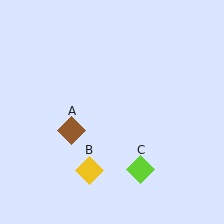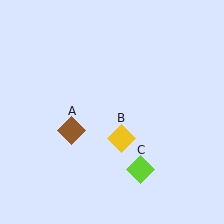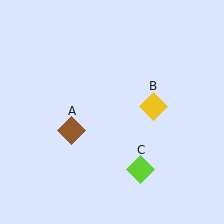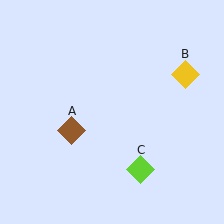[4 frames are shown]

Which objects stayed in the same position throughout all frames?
Brown diamond (object A) and lime diamond (object C) remained stationary.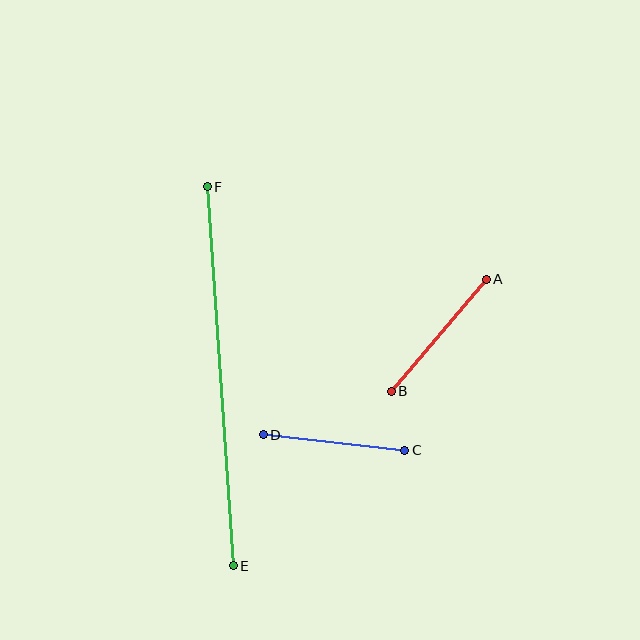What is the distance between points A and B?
The distance is approximately 147 pixels.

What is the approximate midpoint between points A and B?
The midpoint is at approximately (439, 335) pixels.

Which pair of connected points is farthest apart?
Points E and F are farthest apart.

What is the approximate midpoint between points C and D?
The midpoint is at approximately (334, 442) pixels.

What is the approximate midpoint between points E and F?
The midpoint is at approximately (220, 376) pixels.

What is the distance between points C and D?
The distance is approximately 142 pixels.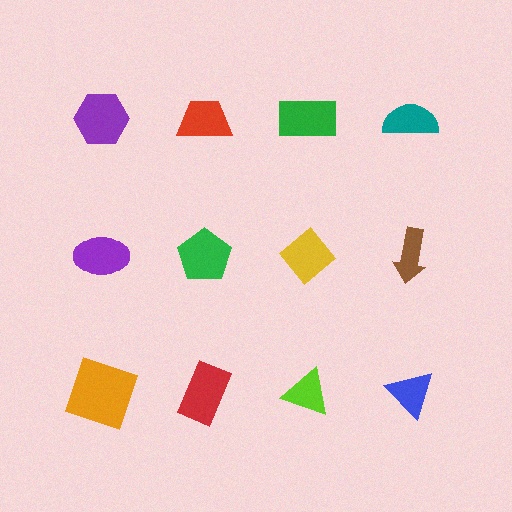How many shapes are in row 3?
4 shapes.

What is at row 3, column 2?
A red rectangle.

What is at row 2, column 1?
A purple ellipse.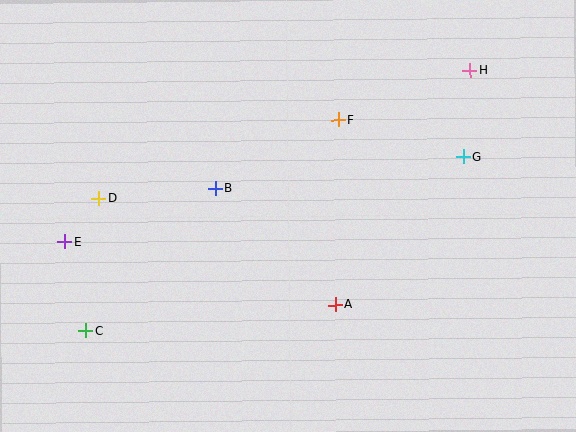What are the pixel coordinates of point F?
Point F is at (338, 120).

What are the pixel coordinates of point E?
Point E is at (65, 242).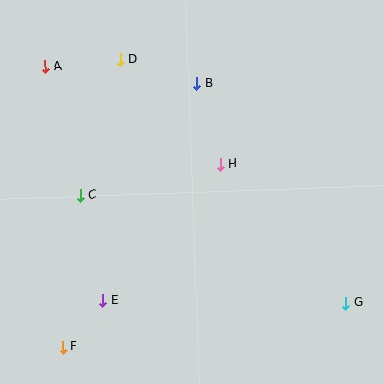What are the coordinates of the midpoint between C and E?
The midpoint between C and E is at (91, 248).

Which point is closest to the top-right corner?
Point B is closest to the top-right corner.